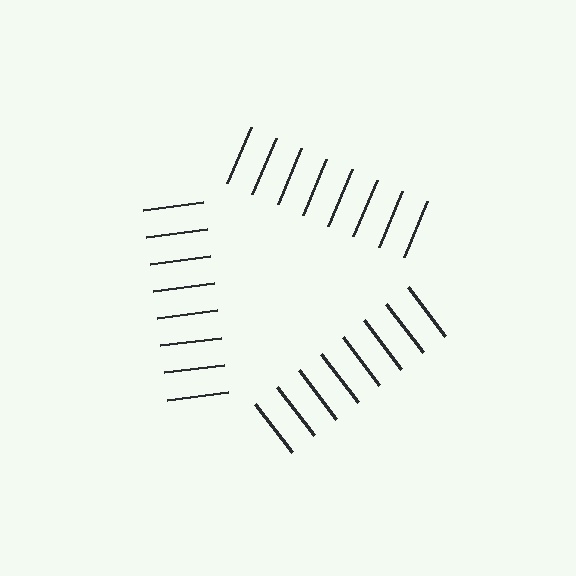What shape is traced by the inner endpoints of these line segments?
An illusory triangle — the line segments terminate on its edges but no continuous stroke is drawn.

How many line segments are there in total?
24 — 8 along each of the 3 edges.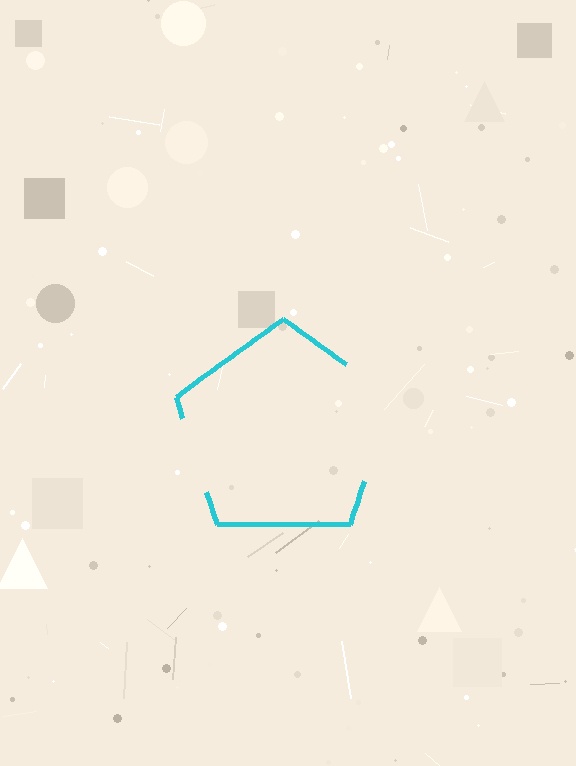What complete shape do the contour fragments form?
The contour fragments form a pentagon.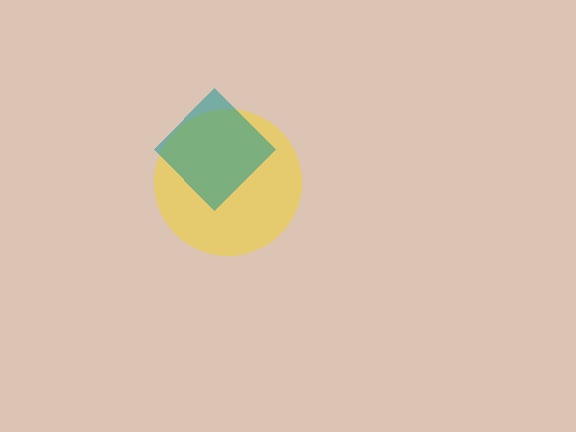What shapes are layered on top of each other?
The layered shapes are: a yellow circle, a teal diamond.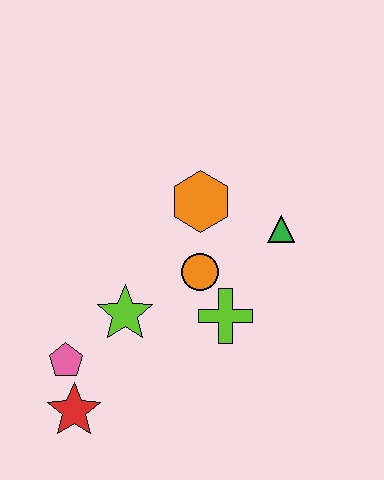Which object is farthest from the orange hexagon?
The red star is farthest from the orange hexagon.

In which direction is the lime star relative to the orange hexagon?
The lime star is below the orange hexagon.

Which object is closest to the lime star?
The pink pentagon is closest to the lime star.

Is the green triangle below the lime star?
No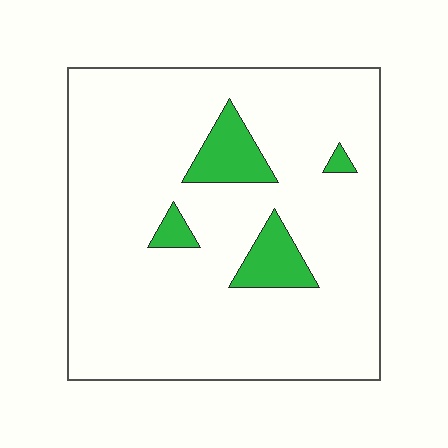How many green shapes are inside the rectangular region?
4.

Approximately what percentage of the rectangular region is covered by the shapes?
Approximately 10%.